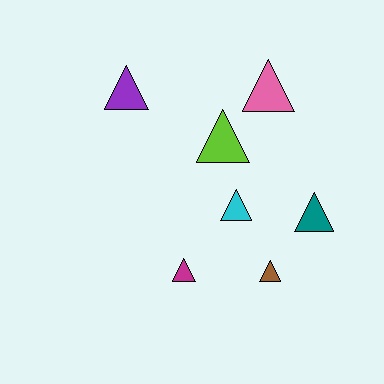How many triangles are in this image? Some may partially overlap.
There are 7 triangles.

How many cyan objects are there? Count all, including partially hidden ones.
There is 1 cyan object.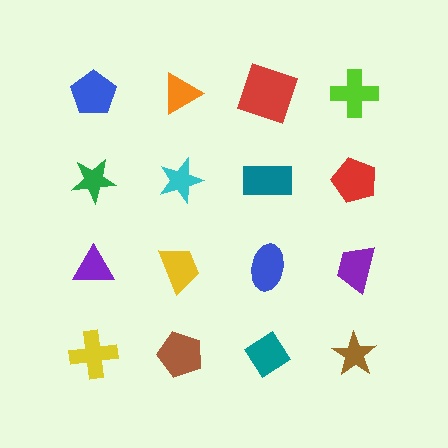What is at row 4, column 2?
A brown pentagon.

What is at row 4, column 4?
A brown star.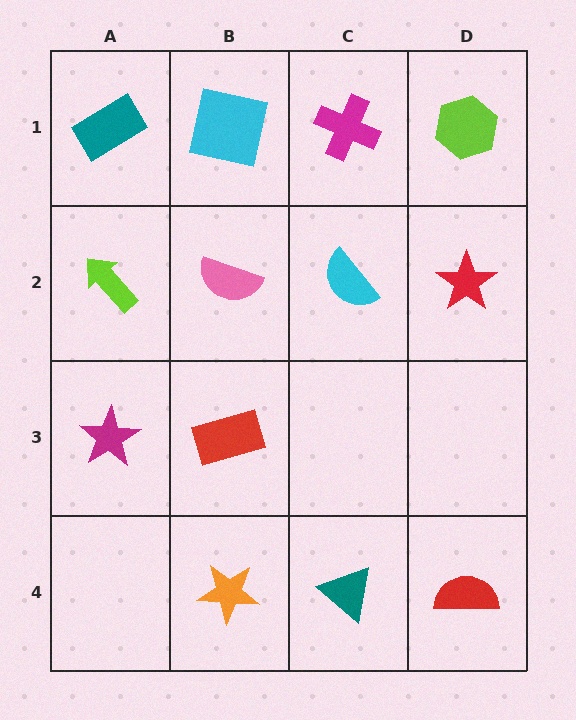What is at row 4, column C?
A teal triangle.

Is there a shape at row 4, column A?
No, that cell is empty.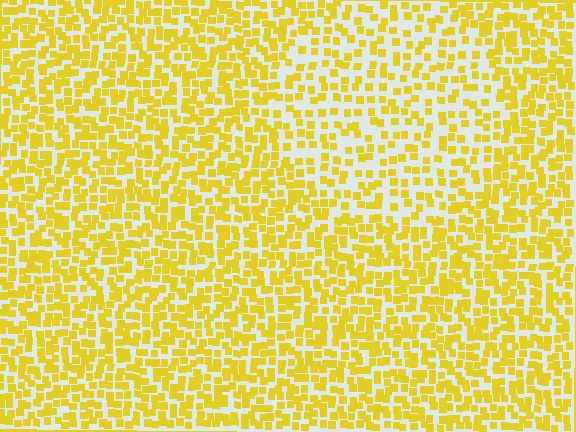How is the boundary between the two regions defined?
The boundary is defined by a change in element density (approximately 1.7x ratio). All elements are the same color, size, and shape.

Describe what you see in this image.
The image contains small yellow elements arranged at two different densities. A circle-shaped region is visible where the elements are less densely packed than the surrounding area.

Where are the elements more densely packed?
The elements are more densely packed outside the circle boundary.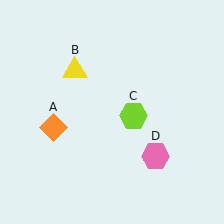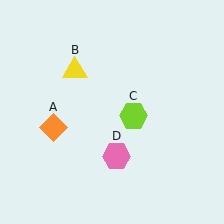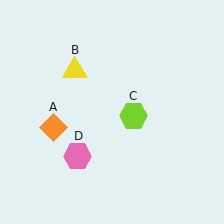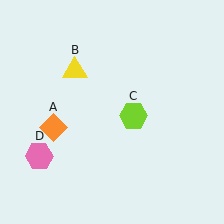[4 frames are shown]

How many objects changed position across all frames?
1 object changed position: pink hexagon (object D).